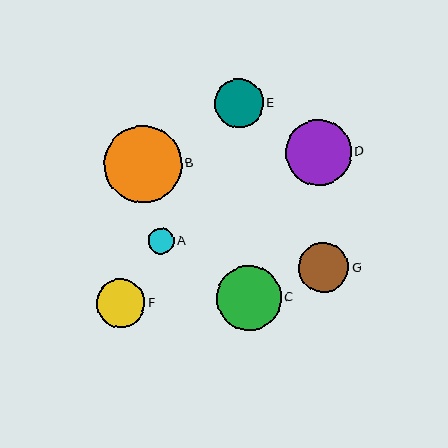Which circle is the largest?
Circle B is the largest with a size of approximately 78 pixels.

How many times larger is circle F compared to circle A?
Circle F is approximately 1.8 times the size of circle A.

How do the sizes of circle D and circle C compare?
Circle D and circle C are approximately the same size.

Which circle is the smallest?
Circle A is the smallest with a size of approximately 26 pixels.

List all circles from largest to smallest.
From largest to smallest: B, D, C, G, E, F, A.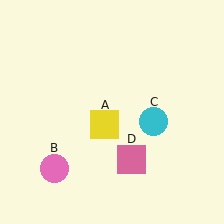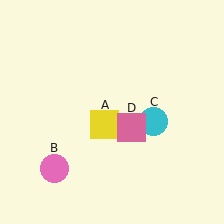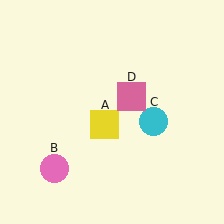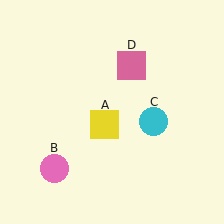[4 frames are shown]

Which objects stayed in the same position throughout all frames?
Yellow square (object A) and pink circle (object B) and cyan circle (object C) remained stationary.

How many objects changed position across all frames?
1 object changed position: pink square (object D).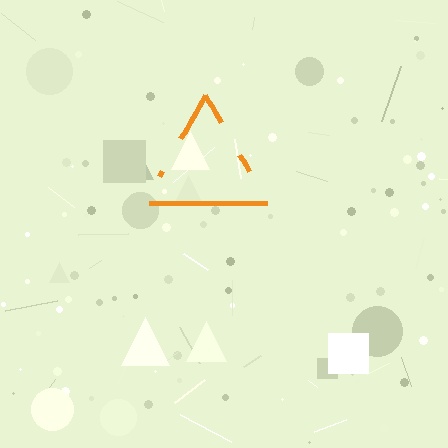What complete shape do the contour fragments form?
The contour fragments form a triangle.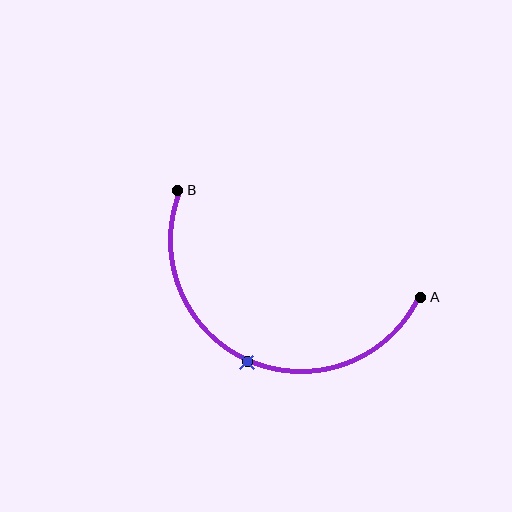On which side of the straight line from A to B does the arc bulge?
The arc bulges below the straight line connecting A and B.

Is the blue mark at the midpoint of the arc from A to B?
Yes. The blue mark lies on the arc at equal arc-length from both A and B — it is the arc midpoint.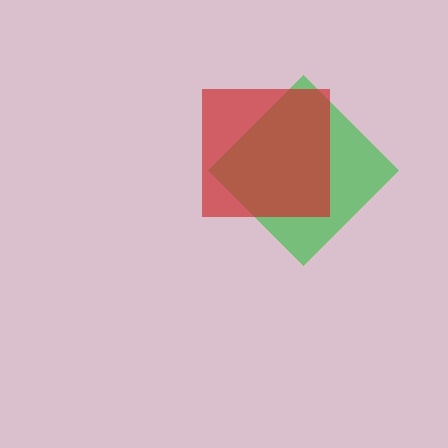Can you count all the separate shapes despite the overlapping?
Yes, there are 2 separate shapes.